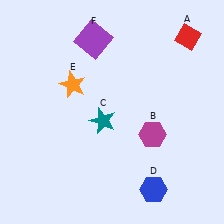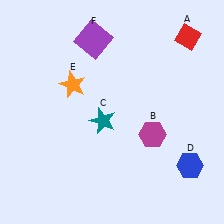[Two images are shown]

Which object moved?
The blue hexagon (D) moved right.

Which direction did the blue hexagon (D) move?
The blue hexagon (D) moved right.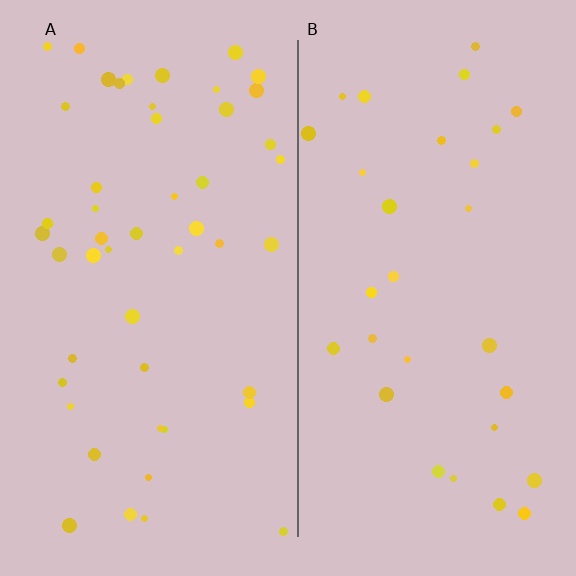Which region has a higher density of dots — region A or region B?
A (the left).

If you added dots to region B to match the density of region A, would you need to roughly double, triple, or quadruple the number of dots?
Approximately double.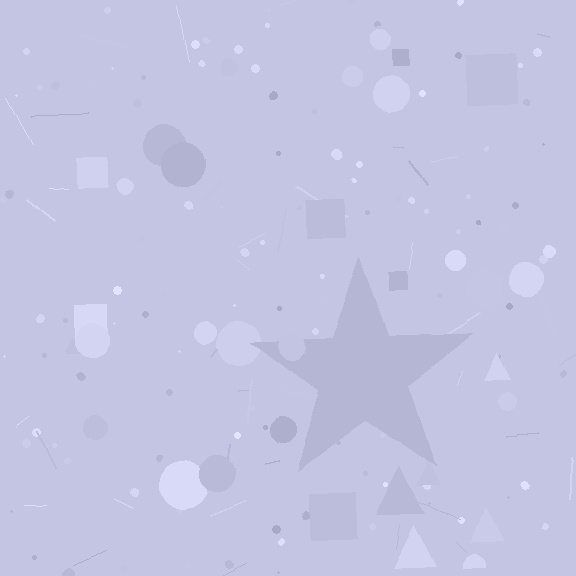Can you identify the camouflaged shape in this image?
The camouflaged shape is a star.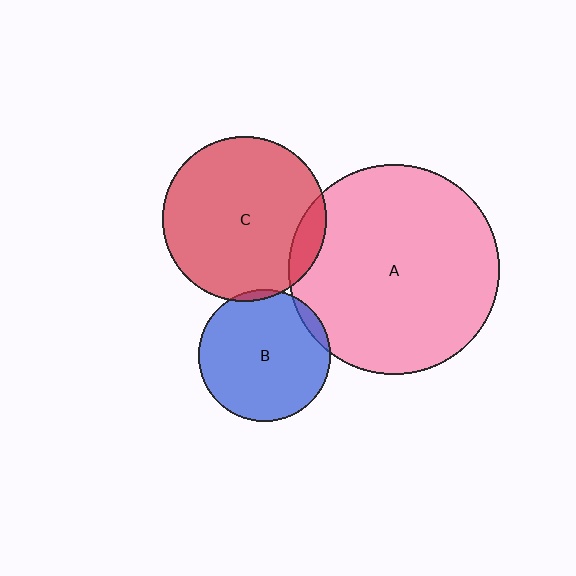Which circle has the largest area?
Circle A (pink).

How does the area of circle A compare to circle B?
Approximately 2.6 times.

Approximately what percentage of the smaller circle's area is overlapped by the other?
Approximately 5%.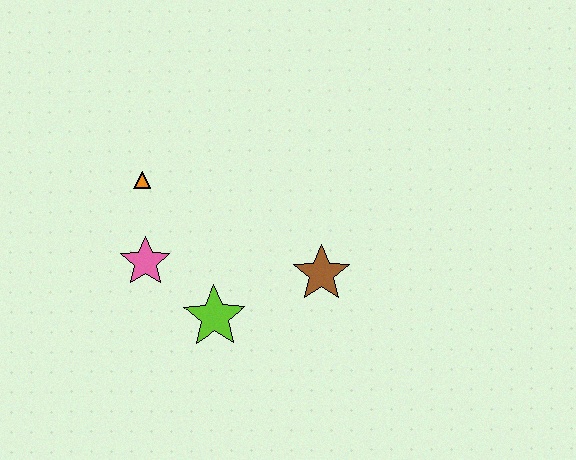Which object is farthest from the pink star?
The brown star is farthest from the pink star.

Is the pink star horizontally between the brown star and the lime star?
No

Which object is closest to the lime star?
The pink star is closest to the lime star.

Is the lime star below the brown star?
Yes